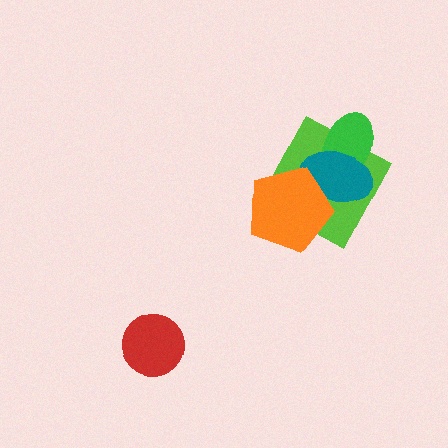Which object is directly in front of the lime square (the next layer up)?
The green ellipse is directly in front of the lime square.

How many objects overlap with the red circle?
0 objects overlap with the red circle.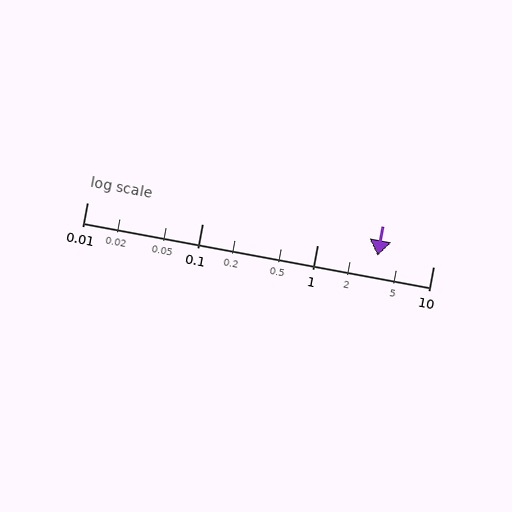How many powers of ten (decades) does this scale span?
The scale spans 3 decades, from 0.01 to 10.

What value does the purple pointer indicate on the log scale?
The pointer indicates approximately 3.3.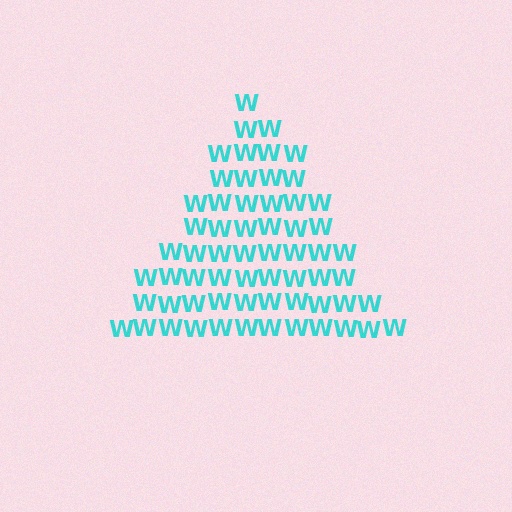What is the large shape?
The large shape is a triangle.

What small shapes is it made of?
It is made of small letter W's.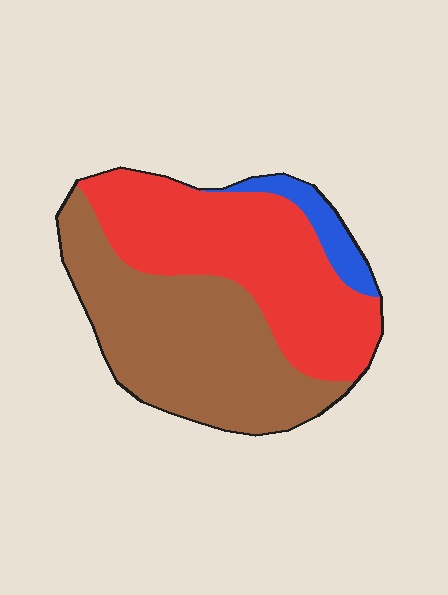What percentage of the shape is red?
Red takes up between a third and a half of the shape.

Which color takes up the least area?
Blue, at roughly 5%.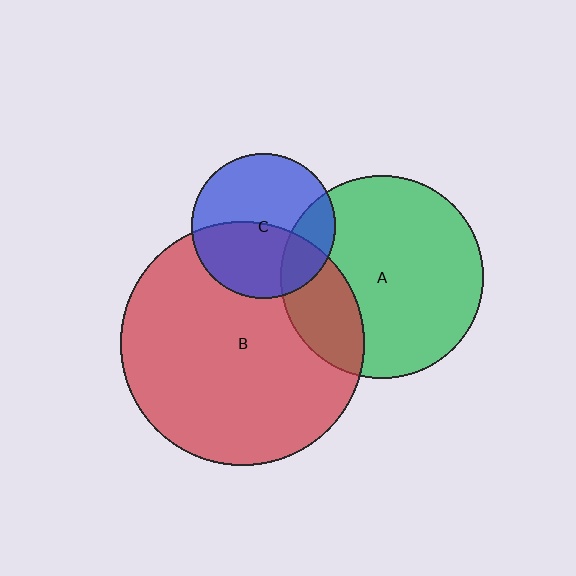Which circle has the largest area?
Circle B (red).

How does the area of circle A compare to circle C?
Approximately 2.0 times.